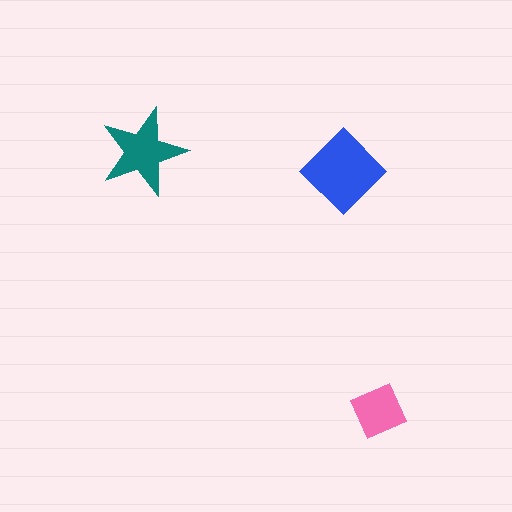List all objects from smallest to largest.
The pink square, the teal star, the blue diamond.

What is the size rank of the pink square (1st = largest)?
3rd.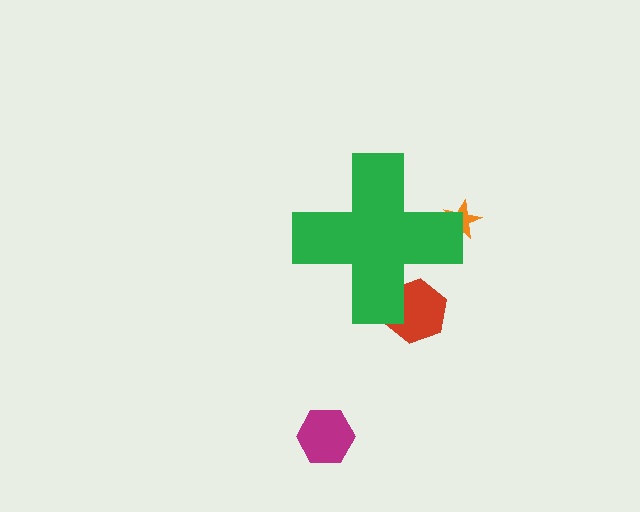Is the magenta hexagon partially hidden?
No, the magenta hexagon is fully visible.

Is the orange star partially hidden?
Yes, the orange star is partially hidden behind the green cross.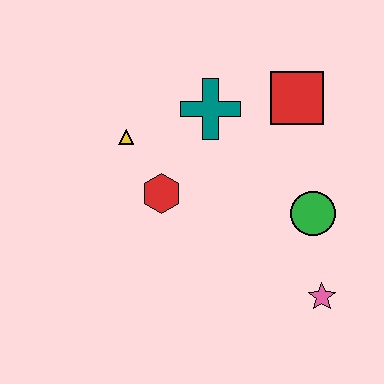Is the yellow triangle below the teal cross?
Yes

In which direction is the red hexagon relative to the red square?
The red hexagon is to the left of the red square.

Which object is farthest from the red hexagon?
The pink star is farthest from the red hexagon.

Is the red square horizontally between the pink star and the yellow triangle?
Yes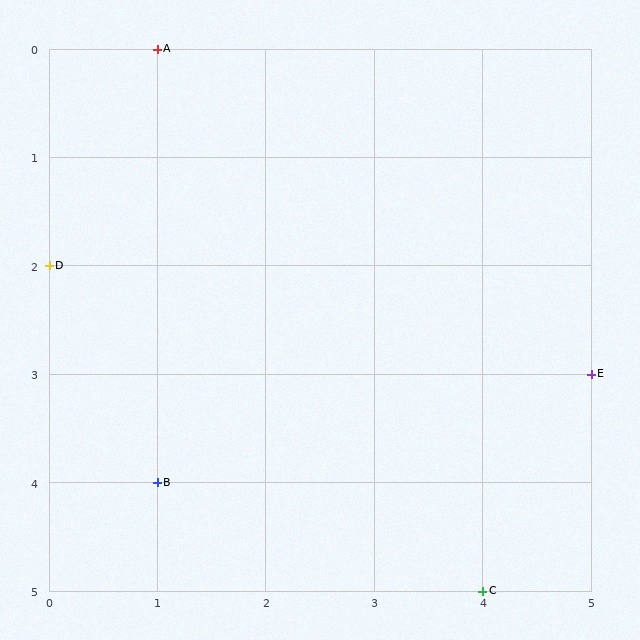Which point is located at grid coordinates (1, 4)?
Point B is at (1, 4).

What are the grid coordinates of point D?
Point D is at grid coordinates (0, 2).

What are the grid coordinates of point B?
Point B is at grid coordinates (1, 4).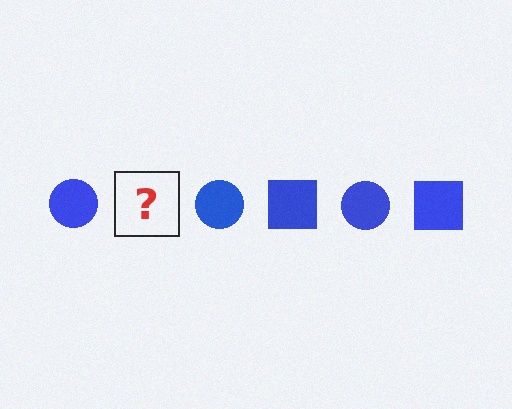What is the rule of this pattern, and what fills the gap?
The rule is that the pattern cycles through circle, square shapes in blue. The gap should be filled with a blue square.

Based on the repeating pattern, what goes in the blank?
The blank should be a blue square.